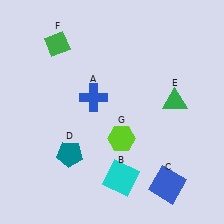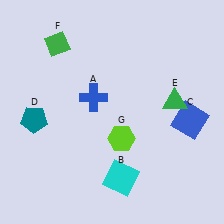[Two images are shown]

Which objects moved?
The objects that moved are: the blue square (C), the teal pentagon (D).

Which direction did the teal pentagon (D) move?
The teal pentagon (D) moved left.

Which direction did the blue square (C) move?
The blue square (C) moved up.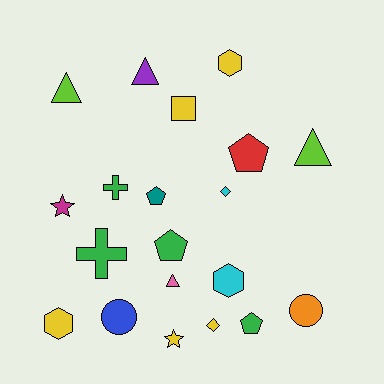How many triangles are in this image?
There are 4 triangles.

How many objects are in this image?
There are 20 objects.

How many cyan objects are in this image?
There are 2 cyan objects.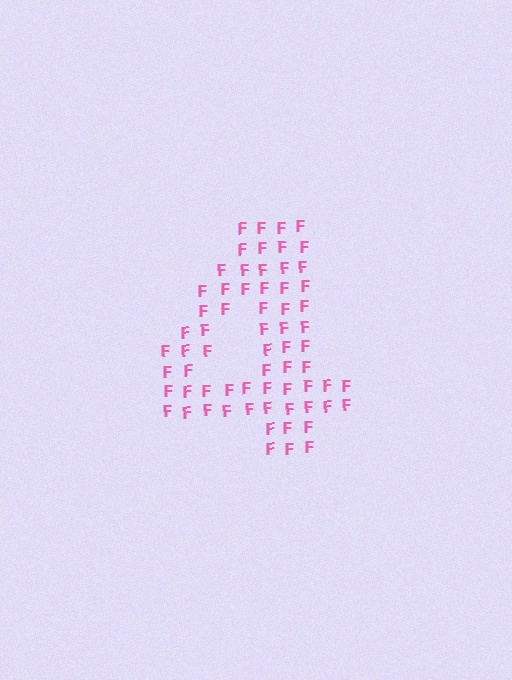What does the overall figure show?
The overall figure shows the digit 4.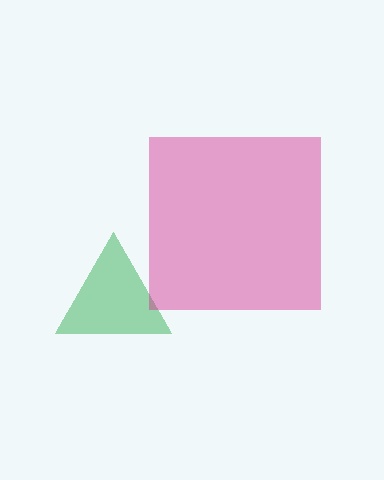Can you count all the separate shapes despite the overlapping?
Yes, there are 2 separate shapes.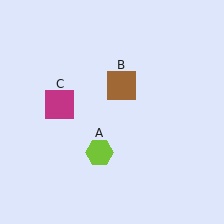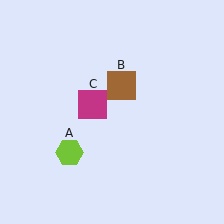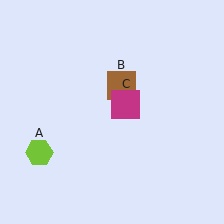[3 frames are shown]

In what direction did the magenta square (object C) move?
The magenta square (object C) moved right.